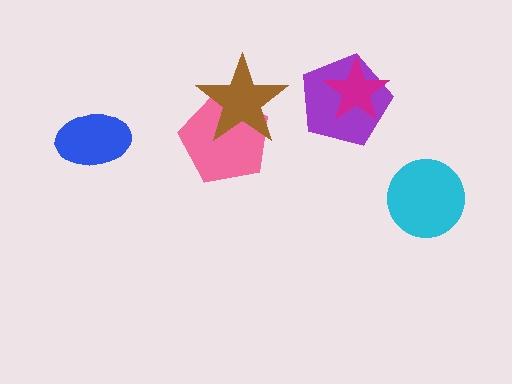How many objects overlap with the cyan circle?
0 objects overlap with the cyan circle.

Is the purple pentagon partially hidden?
Yes, it is partially covered by another shape.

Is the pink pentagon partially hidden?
Yes, it is partially covered by another shape.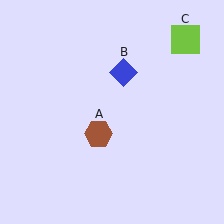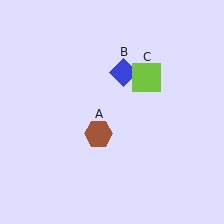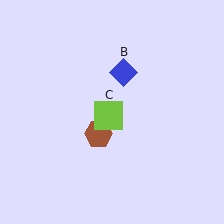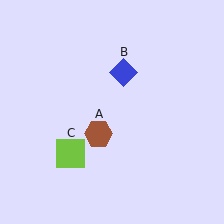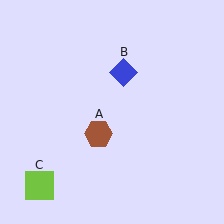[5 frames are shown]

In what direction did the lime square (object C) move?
The lime square (object C) moved down and to the left.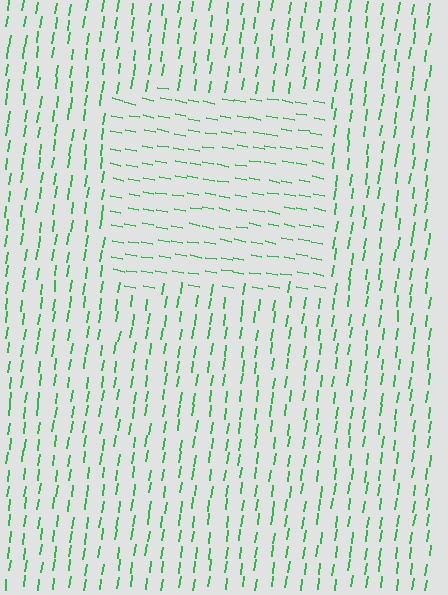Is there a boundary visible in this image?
Yes, there is a texture boundary formed by a change in line orientation.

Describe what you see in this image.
The image is filled with small green line segments. A rectangle region in the image has lines oriented differently from the surrounding lines, creating a visible texture boundary.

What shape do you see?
I see a rectangle.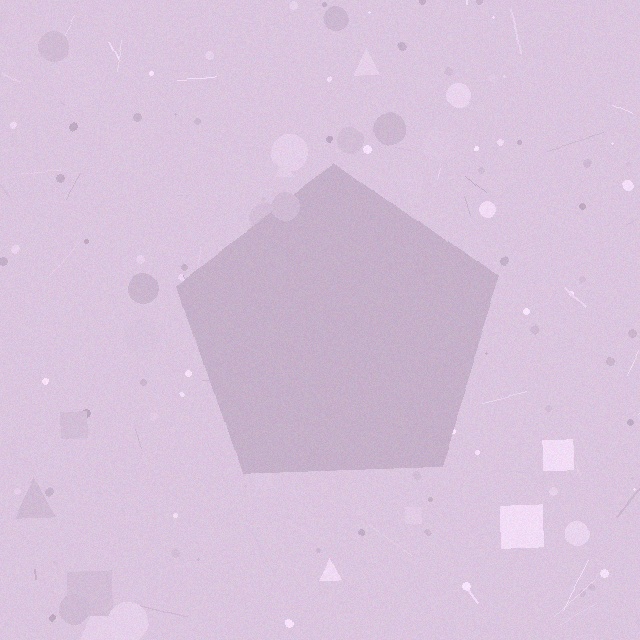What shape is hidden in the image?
A pentagon is hidden in the image.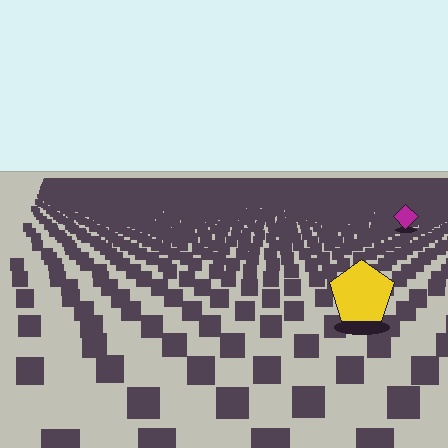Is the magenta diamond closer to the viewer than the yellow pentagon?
No. The yellow pentagon is closer — you can tell from the texture gradient: the ground texture is coarser near it.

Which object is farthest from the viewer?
The magenta diamond is farthest from the viewer. It appears smaller and the ground texture around it is denser.